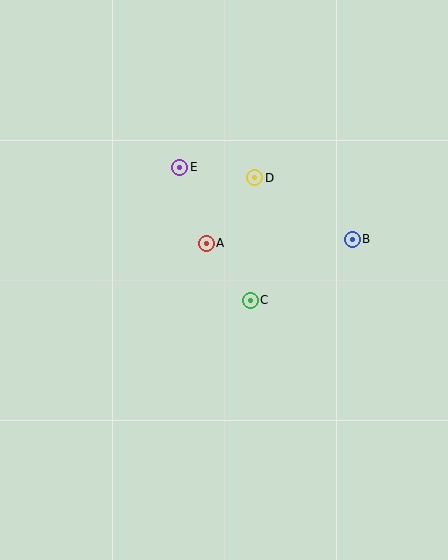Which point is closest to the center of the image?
Point C at (250, 300) is closest to the center.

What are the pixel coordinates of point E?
Point E is at (180, 167).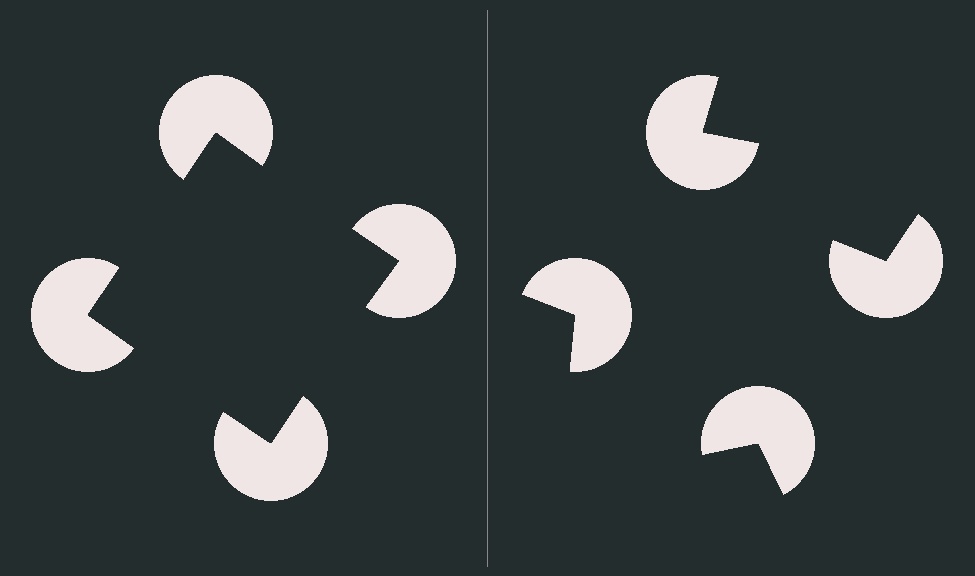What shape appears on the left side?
An illusory square.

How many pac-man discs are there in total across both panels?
8 — 4 on each side.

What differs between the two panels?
The pac-man discs are positioned identically on both sides; only the wedge orientations differ. On the left they align to a square; on the right they are misaligned.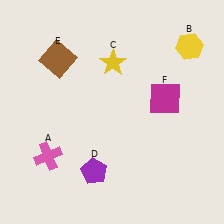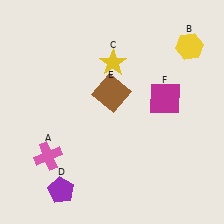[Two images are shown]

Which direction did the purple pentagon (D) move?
The purple pentagon (D) moved left.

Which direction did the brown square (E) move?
The brown square (E) moved right.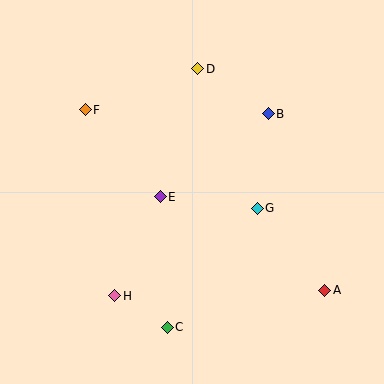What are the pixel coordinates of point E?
Point E is at (160, 197).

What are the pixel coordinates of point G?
Point G is at (257, 208).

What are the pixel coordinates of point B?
Point B is at (268, 114).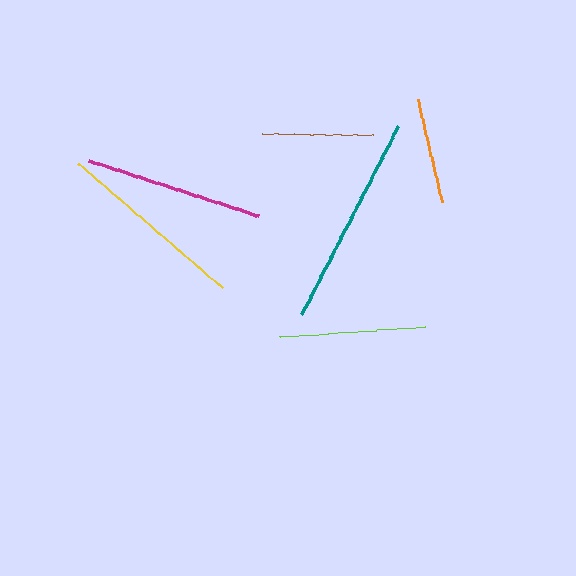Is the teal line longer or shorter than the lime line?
The teal line is longer than the lime line.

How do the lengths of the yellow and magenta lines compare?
The yellow and magenta lines are approximately the same length.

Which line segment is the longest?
The teal line is the longest at approximately 211 pixels.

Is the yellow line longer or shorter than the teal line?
The teal line is longer than the yellow line.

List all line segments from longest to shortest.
From longest to shortest: teal, yellow, magenta, lime, brown, orange.